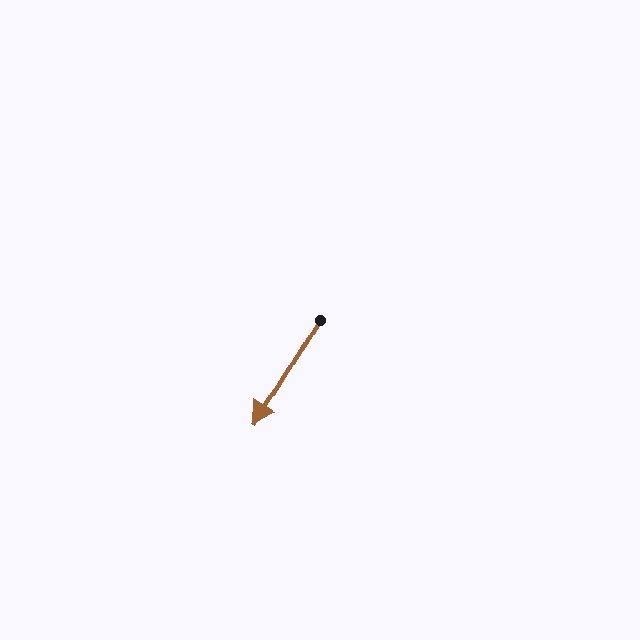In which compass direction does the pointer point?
Southwest.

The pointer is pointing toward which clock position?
Roughly 7 o'clock.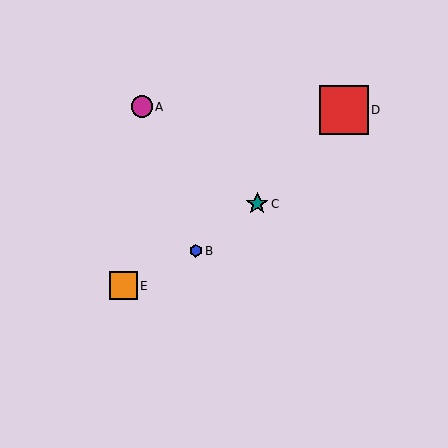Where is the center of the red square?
The center of the red square is at (344, 110).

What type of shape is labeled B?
Shape B is a blue hexagon.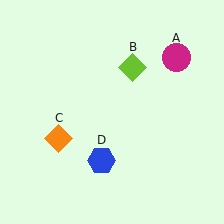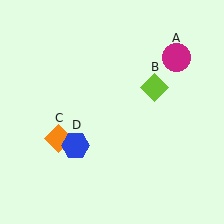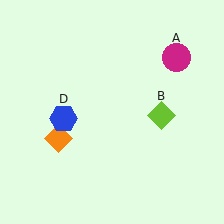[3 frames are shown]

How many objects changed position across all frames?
2 objects changed position: lime diamond (object B), blue hexagon (object D).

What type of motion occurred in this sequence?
The lime diamond (object B), blue hexagon (object D) rotated clockwise around the center of the scene.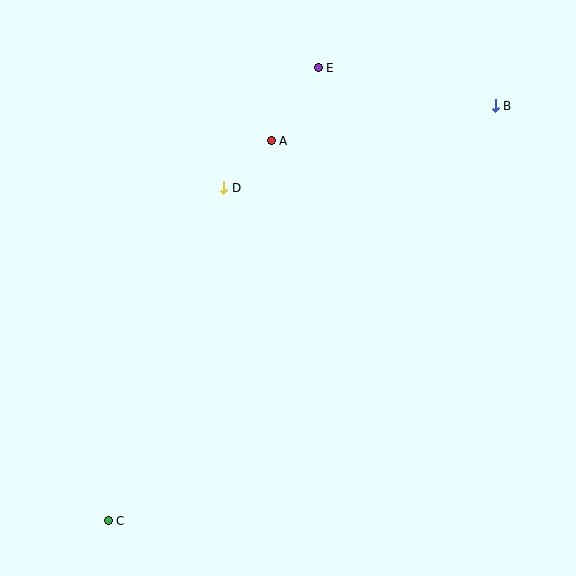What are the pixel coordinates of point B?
Point B is at (495, 106).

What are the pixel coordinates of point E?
Point E is at (318, 68).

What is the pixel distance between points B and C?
The distance between B and C is 568 pixels.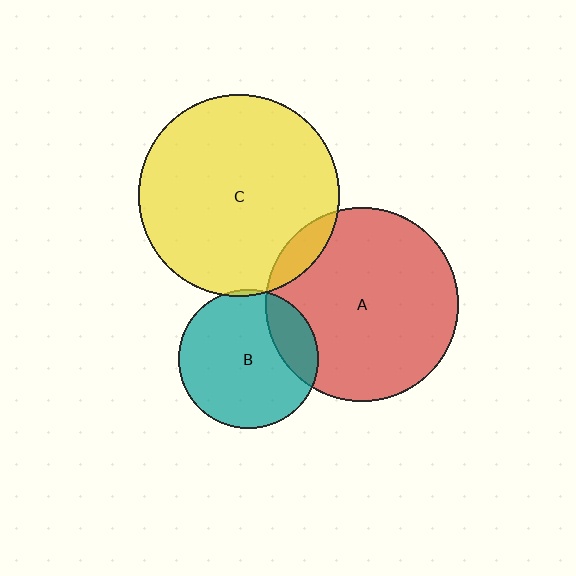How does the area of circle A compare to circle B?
Approximately 1.9 times.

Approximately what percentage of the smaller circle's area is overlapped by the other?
Approximately 5%.